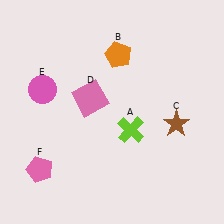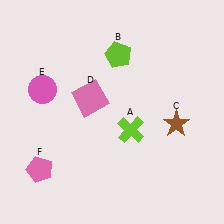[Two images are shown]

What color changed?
The pentagon (B) changed from orange in Image 1 to lime in Image 2.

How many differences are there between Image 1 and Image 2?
There is 1 difference between the two images.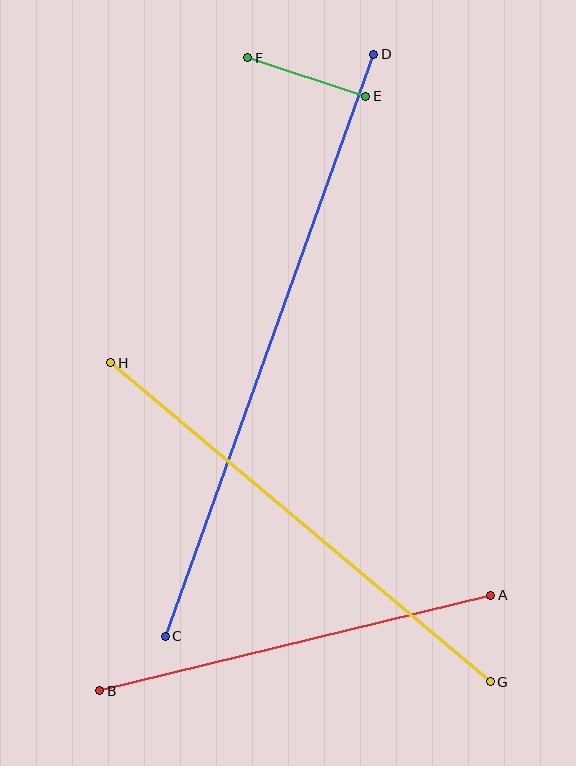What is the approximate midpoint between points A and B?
The midpoint is at approximately (295, 643) pixels.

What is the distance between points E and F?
The distance is approximately 124 pixels.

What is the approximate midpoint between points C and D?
The midpoint is at approximately (269, 345) pixels.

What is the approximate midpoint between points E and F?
The midpoint is at approximately (307, 77) pixels.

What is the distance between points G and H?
The distance is approximately 496 pixels.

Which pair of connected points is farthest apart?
Points C and D are farthest apart.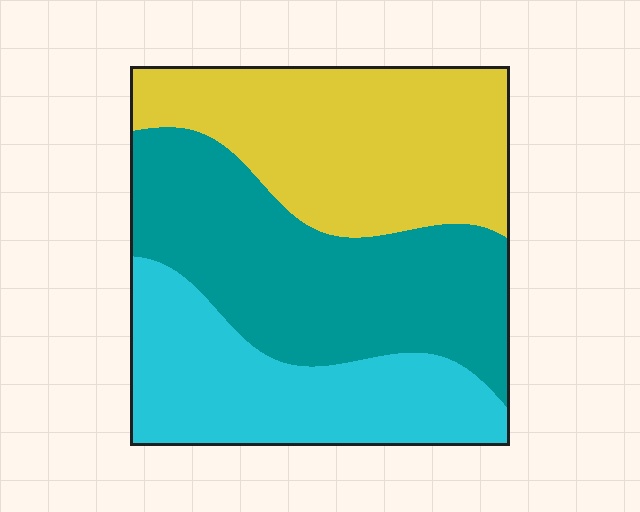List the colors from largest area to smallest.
From largest to smallest: teal, yellow, cyan.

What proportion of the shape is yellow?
Yellow takes up between a third and a half of the shape.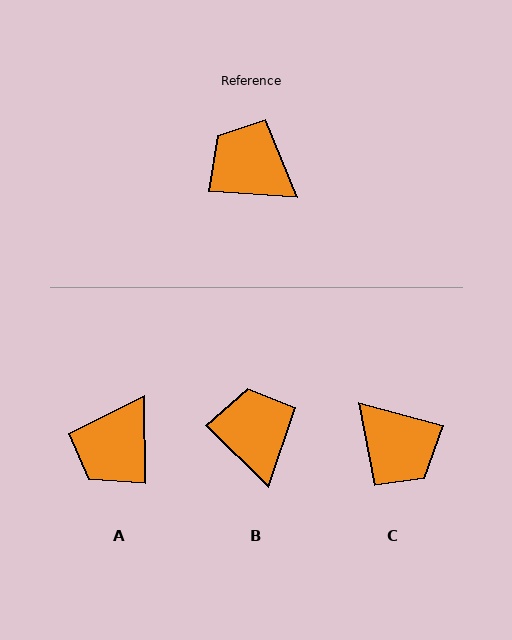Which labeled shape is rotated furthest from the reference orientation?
C, about 169 degrees away.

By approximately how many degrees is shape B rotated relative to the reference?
Approximately 40 degrees clockwise.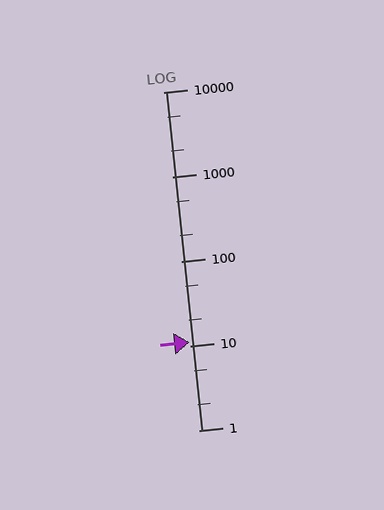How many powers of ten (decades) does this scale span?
The scale spans 4 decades, from 1 to 10000.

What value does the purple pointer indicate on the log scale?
The pointer indicates approximately 11.